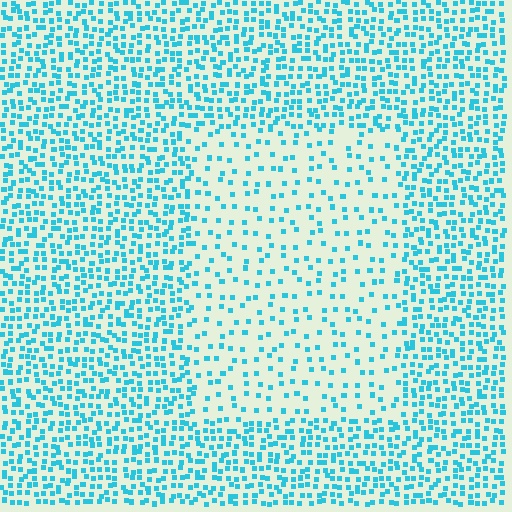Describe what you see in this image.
The image contains small cyan elements arranged at two different densities. A rectangle-shaped region is visible where the elements are less densely packed than the surrounding area.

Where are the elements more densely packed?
The elements are more densely packed outside the rectangle boundary.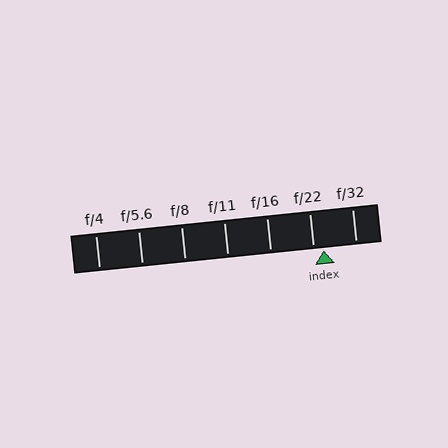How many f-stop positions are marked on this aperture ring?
There are 7 f-stop positions marked.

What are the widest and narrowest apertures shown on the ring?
The widest aperture shown is f/4 and the narrowest is f/32.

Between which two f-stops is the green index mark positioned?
The index mark is between f/22 and f/32.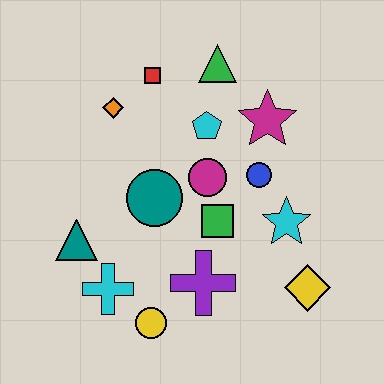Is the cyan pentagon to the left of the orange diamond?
No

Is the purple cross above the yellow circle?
Yes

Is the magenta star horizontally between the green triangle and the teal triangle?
No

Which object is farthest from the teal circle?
The yellow diamond is farthest from the teal circle.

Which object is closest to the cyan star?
The blue circle is closest to the cyan star.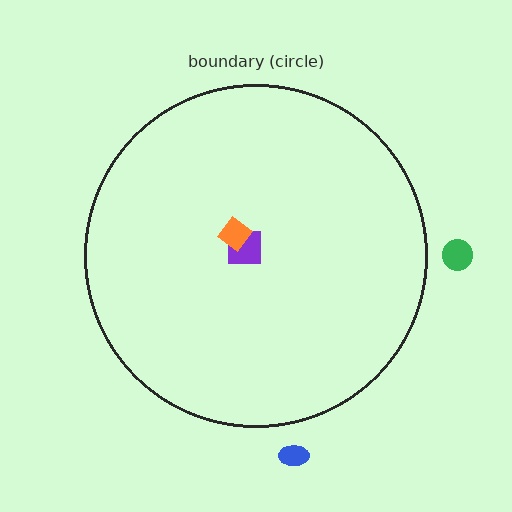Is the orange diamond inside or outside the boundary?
Inside.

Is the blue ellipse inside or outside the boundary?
Outside.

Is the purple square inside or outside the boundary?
Inside.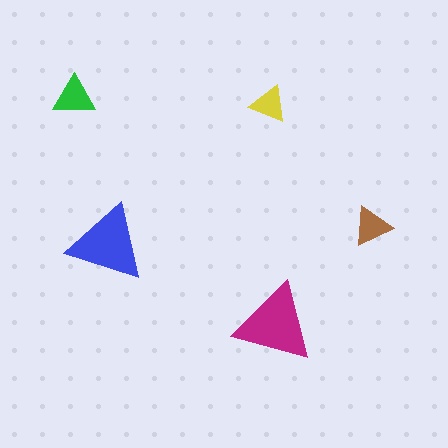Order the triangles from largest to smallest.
the magenta one, the blue one, the green one, the brown one, the yellow one.